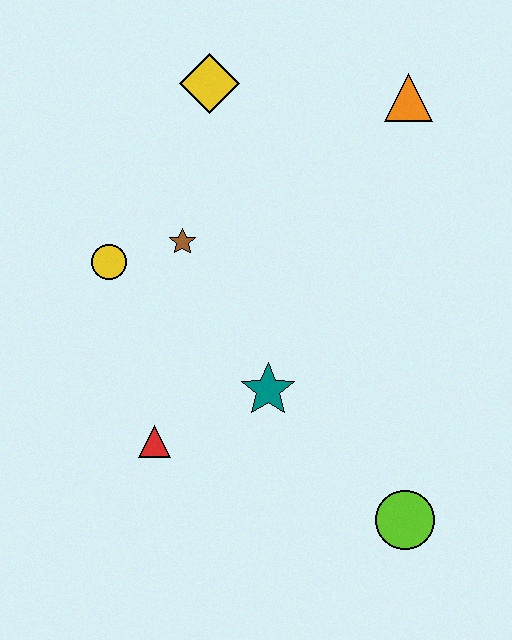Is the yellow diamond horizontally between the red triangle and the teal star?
Yes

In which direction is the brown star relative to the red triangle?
The brown star is above the red triangle.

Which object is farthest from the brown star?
The lime circle is farthest from the brown star.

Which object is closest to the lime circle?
The teal star is closest to the lime circle.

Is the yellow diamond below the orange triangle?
No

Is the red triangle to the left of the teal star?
Yes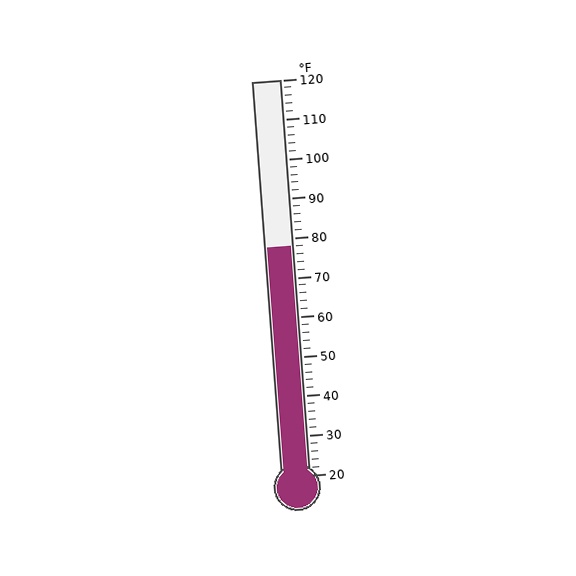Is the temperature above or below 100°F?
The temperature is below 100°F.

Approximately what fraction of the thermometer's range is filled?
The thermometer is filled to approximately 60% of its range.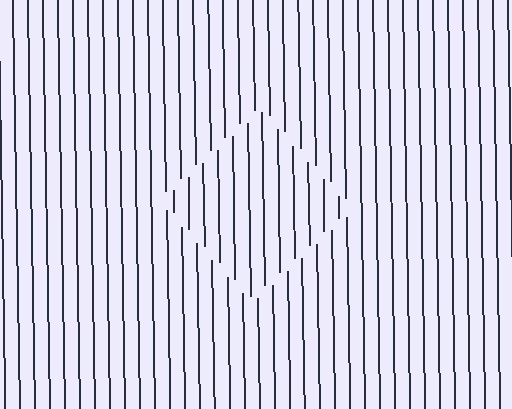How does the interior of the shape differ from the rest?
The interior of the shape contains the same grating, shifted by half a period — the contour is defined by the phase discontinuity where line-ends from the inner and outer gratings abut.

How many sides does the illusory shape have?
4 sides — the line-ends trace a square.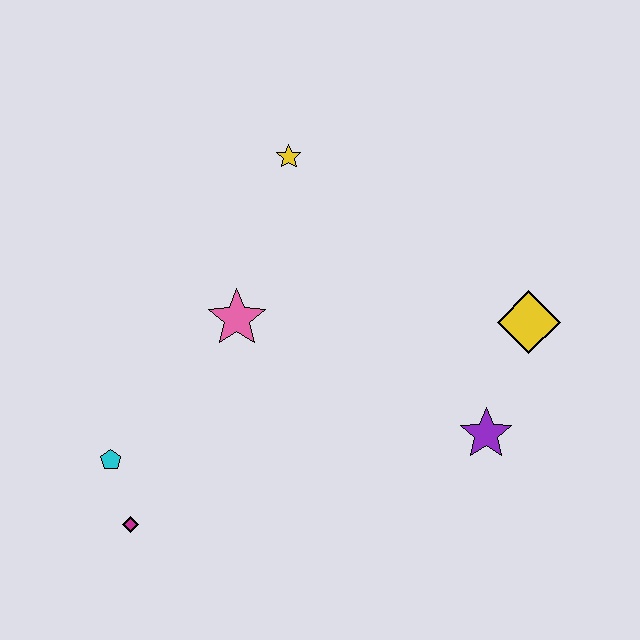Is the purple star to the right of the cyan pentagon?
Yes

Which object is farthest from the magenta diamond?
The yellow diamond is farthest from the magenta diamond.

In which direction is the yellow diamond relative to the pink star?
The yellow diamond is to the right of the pink star.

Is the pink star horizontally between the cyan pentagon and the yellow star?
Yes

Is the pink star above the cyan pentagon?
Yes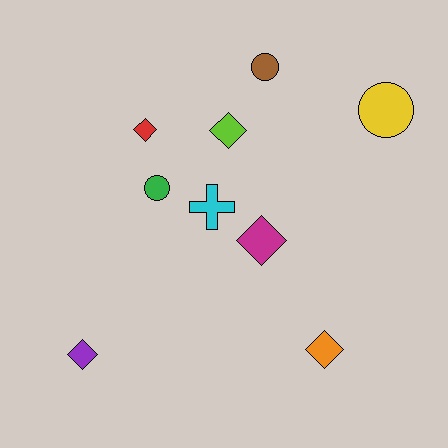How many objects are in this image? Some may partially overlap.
There are 9 objects.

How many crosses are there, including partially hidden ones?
There is 1 cross.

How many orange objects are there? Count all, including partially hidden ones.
There is 1 orange object.